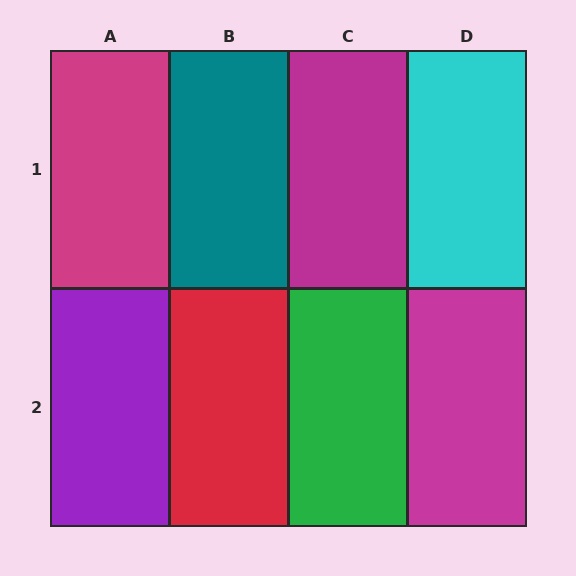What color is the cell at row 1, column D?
Cyan.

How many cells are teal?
1 cell is teal.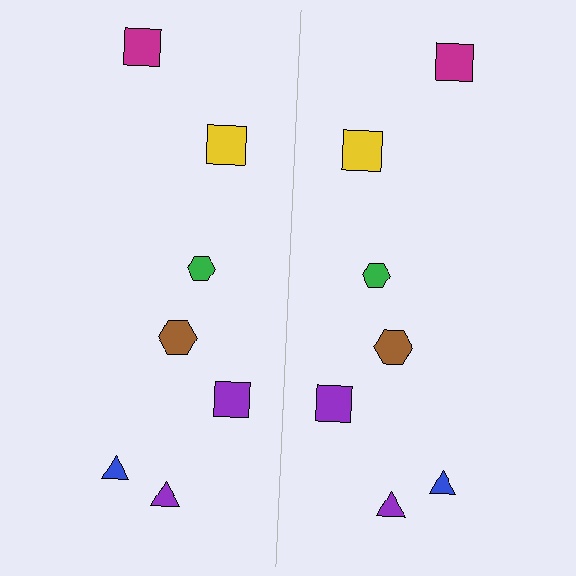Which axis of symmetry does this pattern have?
The pattern has a vertical axis of symmetry running through the center of the image.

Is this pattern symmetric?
Yes, this pattern has bilateral (reflection) symmetry.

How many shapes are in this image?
There are 14 shapes in this image.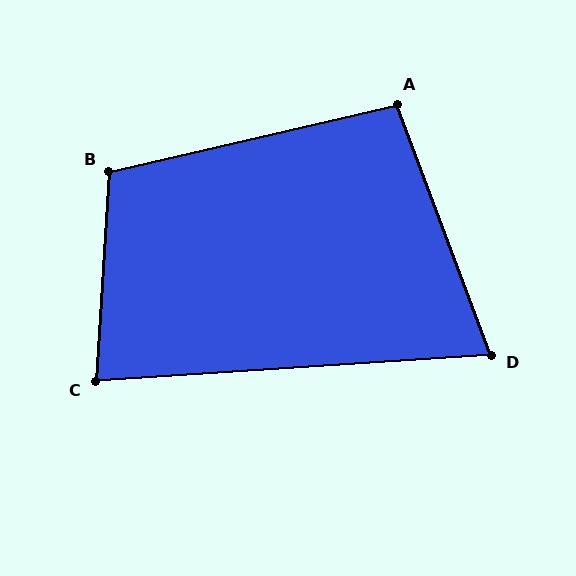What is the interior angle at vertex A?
Approximately 97 degrees (obtuse).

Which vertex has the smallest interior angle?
D, at approximately 73 degrees.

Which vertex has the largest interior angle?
B, at approximately 107 degrees.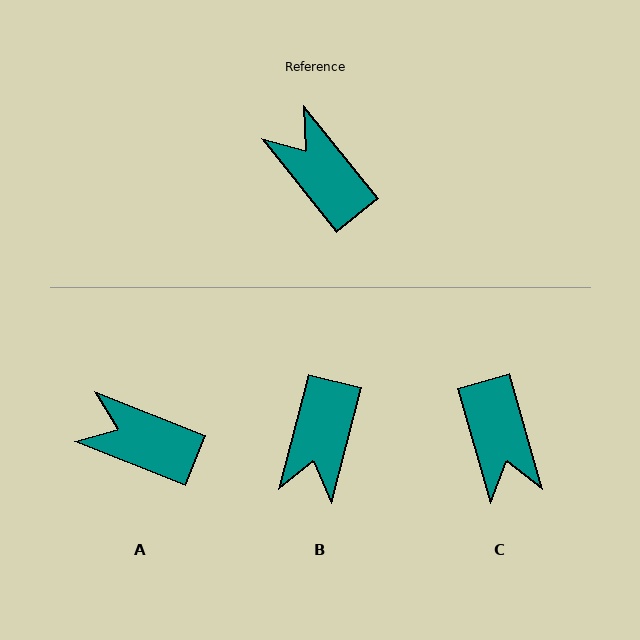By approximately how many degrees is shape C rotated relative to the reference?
Approximately 157 degrees counter-clockwise.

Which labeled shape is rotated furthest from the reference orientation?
C, about 157 degrees away.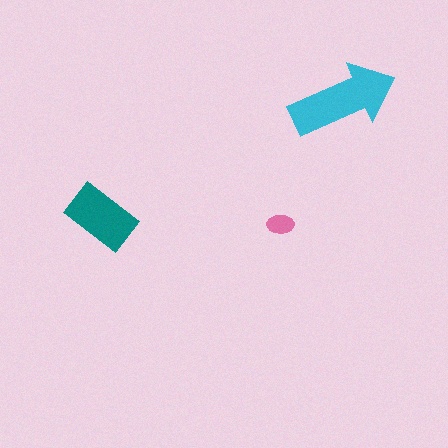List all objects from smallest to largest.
The pink ellipse, the teal rectangle, the cyan arrow.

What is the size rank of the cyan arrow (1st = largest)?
1st.